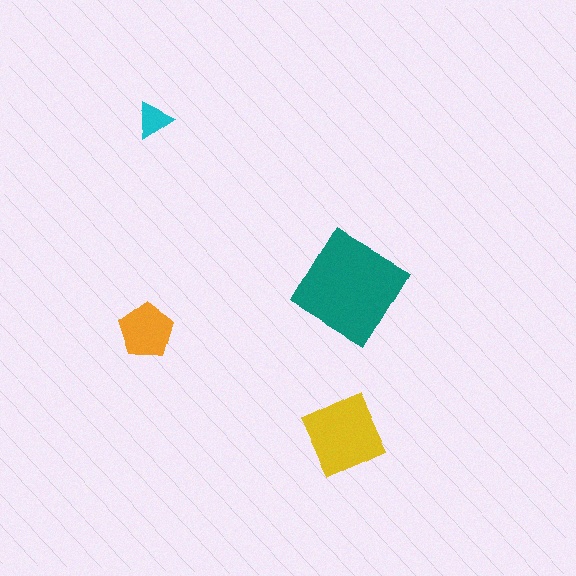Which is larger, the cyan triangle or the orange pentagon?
The orange pentagon.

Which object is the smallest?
The cyan triangle.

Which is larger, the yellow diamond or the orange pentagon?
The yellow diamond.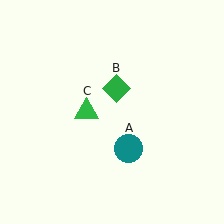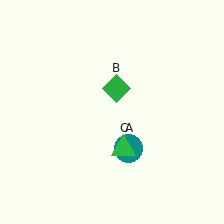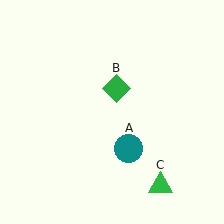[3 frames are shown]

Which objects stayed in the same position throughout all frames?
Teal circle (object A) and green diamond (object B) remained stationary.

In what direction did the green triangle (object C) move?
The green triangle (object C) moved down and to the right.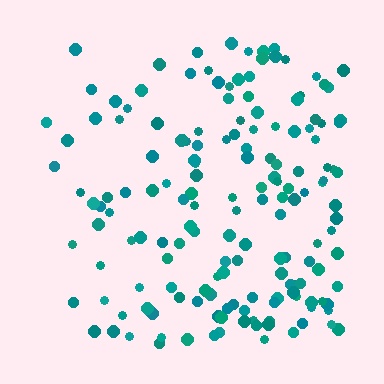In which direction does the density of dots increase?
From left to right, with the right side densest.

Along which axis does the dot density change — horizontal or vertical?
Horizontal.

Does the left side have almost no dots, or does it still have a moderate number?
Still a moderate number, just noticeably fewer than the right.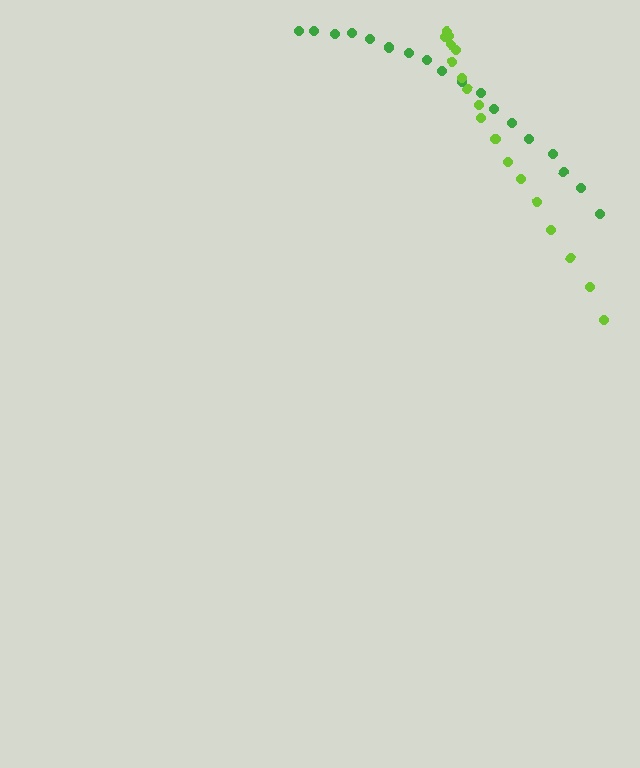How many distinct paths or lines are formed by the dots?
There are 2 distinct paths.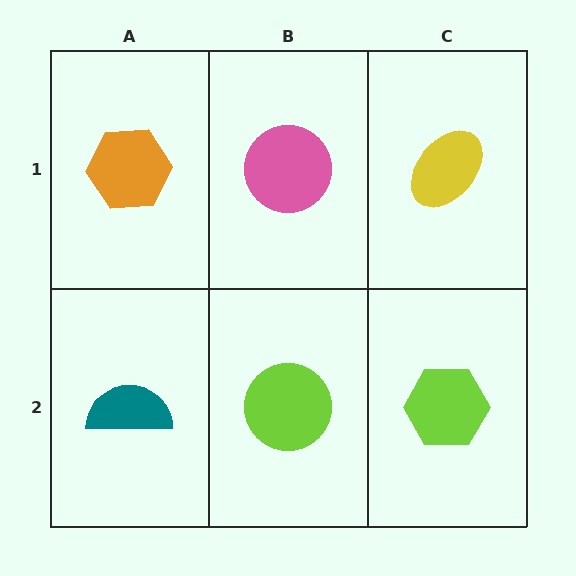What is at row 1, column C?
A yellow ellipse.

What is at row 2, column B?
A lime circle.